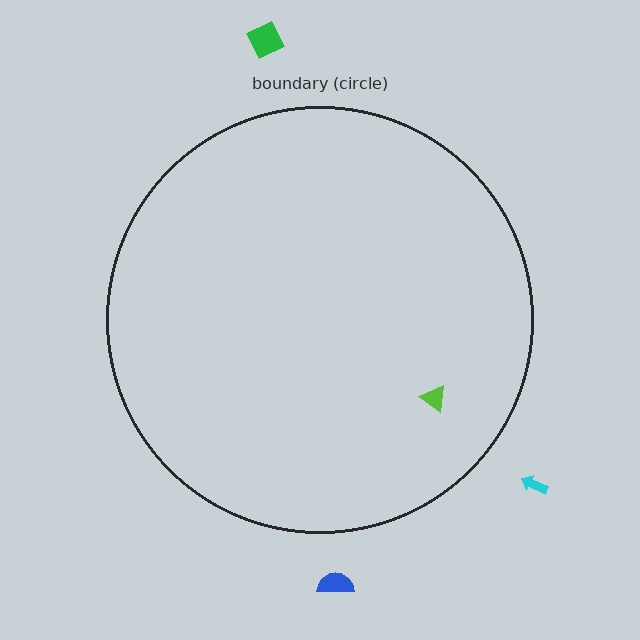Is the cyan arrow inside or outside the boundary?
Outside.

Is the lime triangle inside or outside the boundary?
Inside.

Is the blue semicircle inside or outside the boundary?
Outside.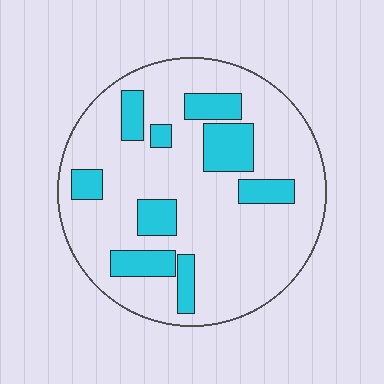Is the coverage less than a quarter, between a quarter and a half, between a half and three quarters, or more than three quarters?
Less than a quarter.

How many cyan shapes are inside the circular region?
9.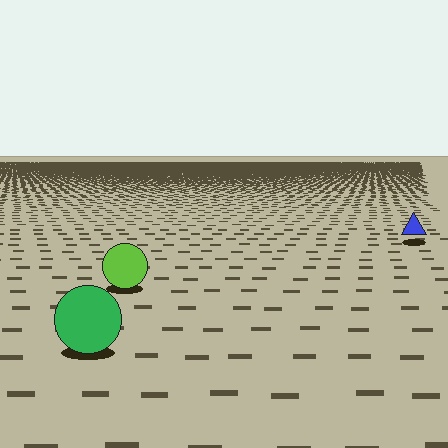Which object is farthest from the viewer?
The blue triangle is farthest from the viewer. It appears smaller and the ground texture around it is denser.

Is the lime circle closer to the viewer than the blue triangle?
Yes. The lime circle is closer — you can tell from the texture gradient: the ground texture is coarser near it.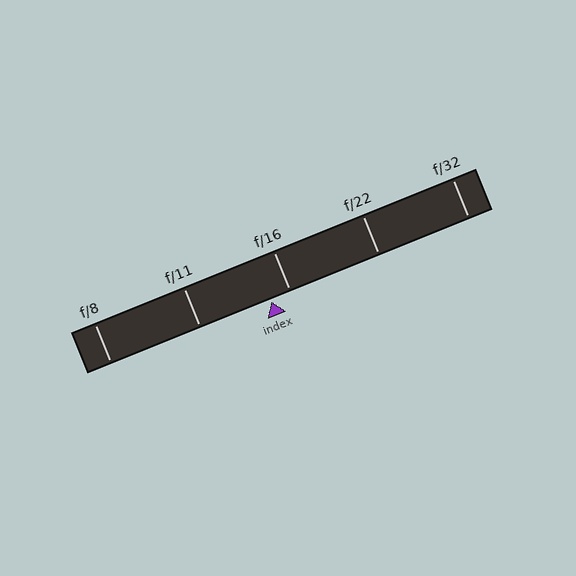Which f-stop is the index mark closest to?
The index mark is closest to f/16.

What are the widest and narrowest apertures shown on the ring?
The widest aperture shown is f/8 and the narrowest is f/32.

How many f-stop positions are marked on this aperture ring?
There are 5 f-stop positions marked.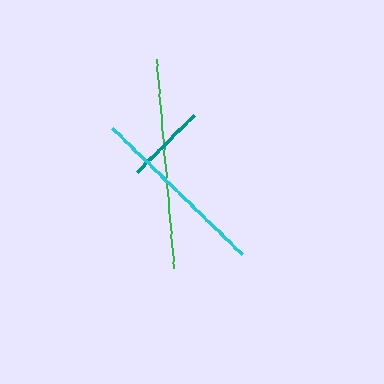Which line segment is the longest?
The green line is the longest at approximately 210 pixels.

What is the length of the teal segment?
The teal segment is approximately 81 pixels long.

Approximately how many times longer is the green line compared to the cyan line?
The green line is approximately 1.2 times the length of the cyan line.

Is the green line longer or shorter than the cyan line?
The green line is longer than the cyan line.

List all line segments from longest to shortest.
From longest to shortest: green, cyan, teal.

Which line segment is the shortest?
The teal line is the shortest at approximately 81 pixels.